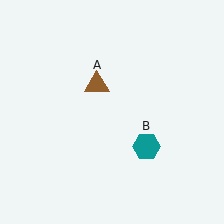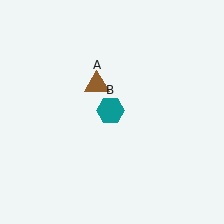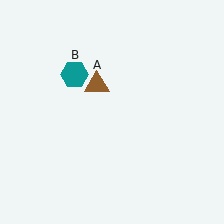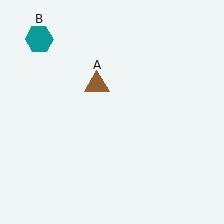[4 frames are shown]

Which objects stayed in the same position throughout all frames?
Brown triangle (object A) remained stationary.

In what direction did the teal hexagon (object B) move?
The teal hexagon (object B) moved up and to the left.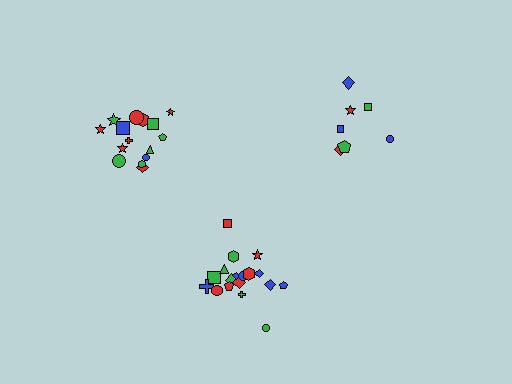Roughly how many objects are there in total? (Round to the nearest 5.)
Roughly 40 objects in total.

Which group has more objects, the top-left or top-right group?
The top-left group.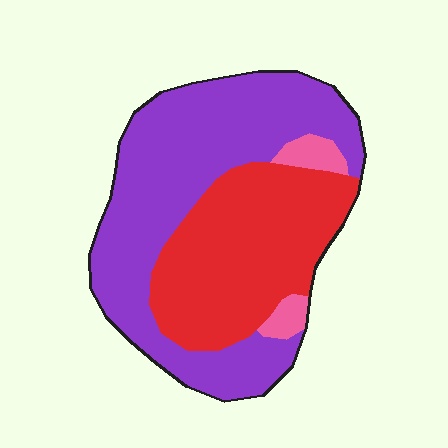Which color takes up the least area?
Pink, at roughly 5%.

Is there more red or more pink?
Red.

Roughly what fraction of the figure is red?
Red covers 39% of the figure.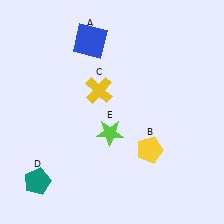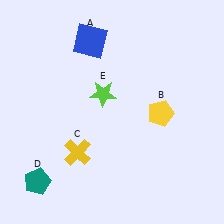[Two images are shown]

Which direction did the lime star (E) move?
The lime star (E) moved up.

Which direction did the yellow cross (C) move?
The yellow cross (C) moved down.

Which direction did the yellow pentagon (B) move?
The yellow pentagon (B) moved up.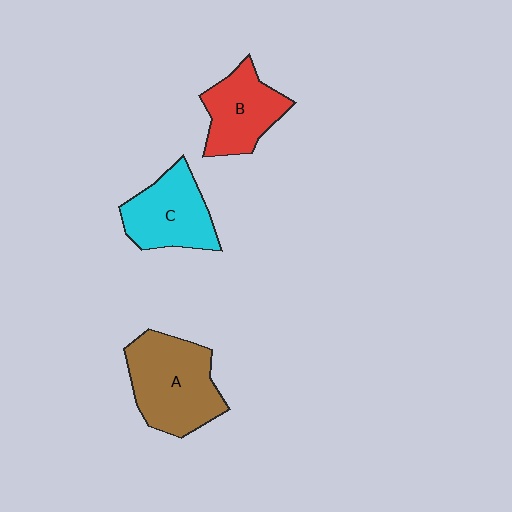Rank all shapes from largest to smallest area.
From largest to smallest: A (brown), C (cyan), B (red).